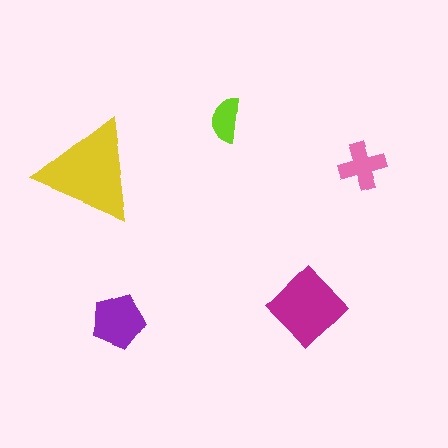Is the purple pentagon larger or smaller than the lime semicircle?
Larger.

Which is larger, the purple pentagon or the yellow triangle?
The yellow triangle.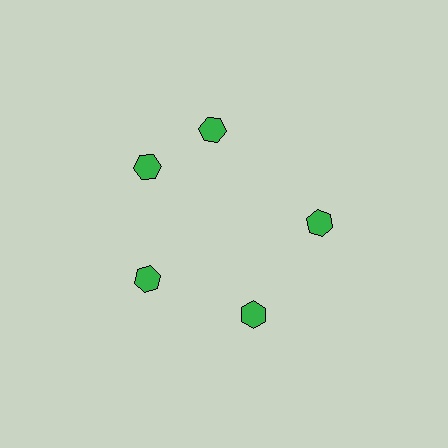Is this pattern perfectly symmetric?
No. The 5 green hexagons are arranged in a ring, but one element near the 1 o'clock position is rotated out of alignment along the ring, breaking the 5-fold rotational symmetry.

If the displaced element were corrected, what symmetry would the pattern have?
It would have 5-fold rotational symmetry — the pattern would map onto itself every 72 degrees.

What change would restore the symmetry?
The symmetry would be restored by rotating it back into even spacing with its neighbors so that all 5 hexagons sit at equal angles and equal distance from the center.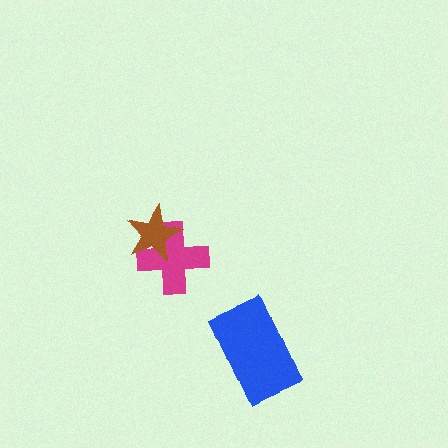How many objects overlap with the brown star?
1 object overlaps with the brown star.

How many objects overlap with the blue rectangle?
0 objects overlap with the blue rectangle.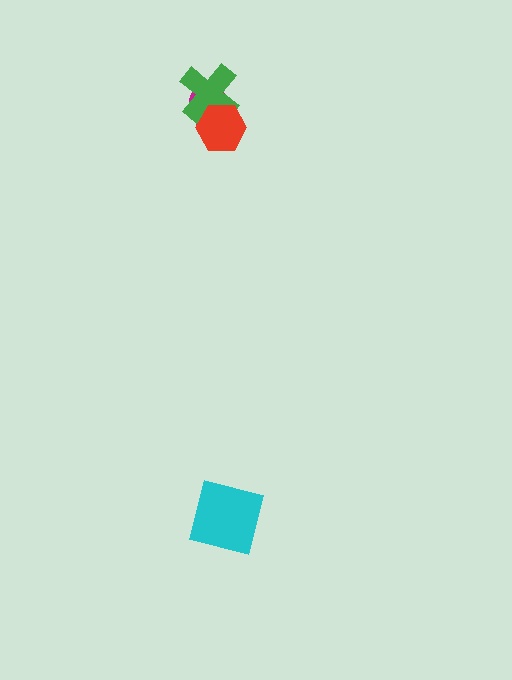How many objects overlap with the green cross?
2 objects overlap with the green cross.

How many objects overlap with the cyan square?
0 objects overlap with the cyan square.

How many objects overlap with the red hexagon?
2 objects overlap with the red hexagon.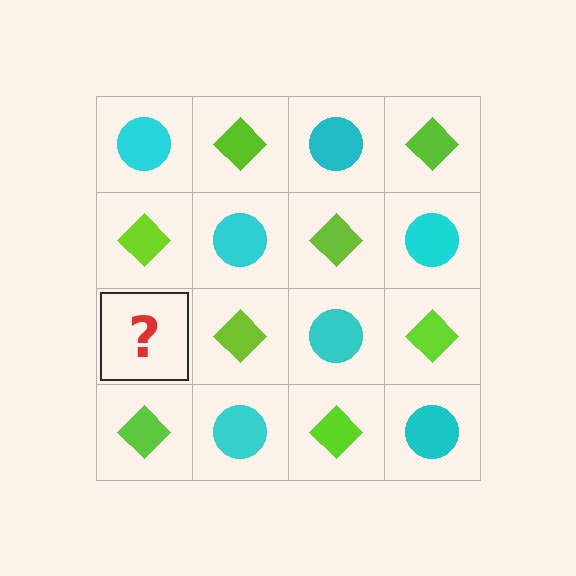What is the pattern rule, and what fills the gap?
The rule is that it alternates cyan circle and lime diamond in a checkerboard pattern. The gap should be filled with a cyan circle.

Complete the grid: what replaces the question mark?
The question mark should be replaced with a cyan circle.